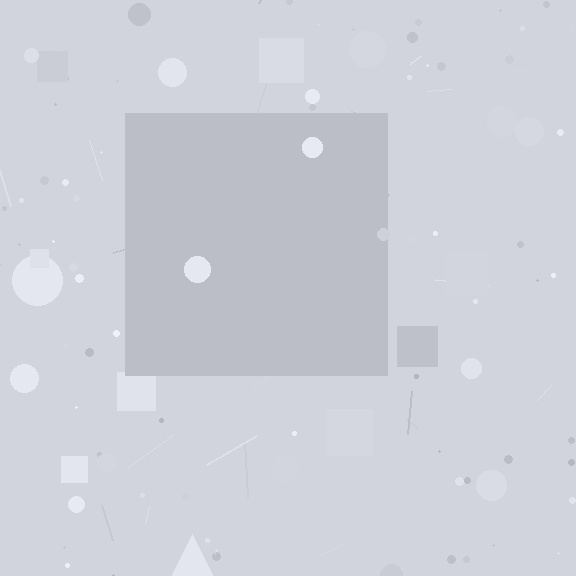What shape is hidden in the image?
A square is hidden in the image.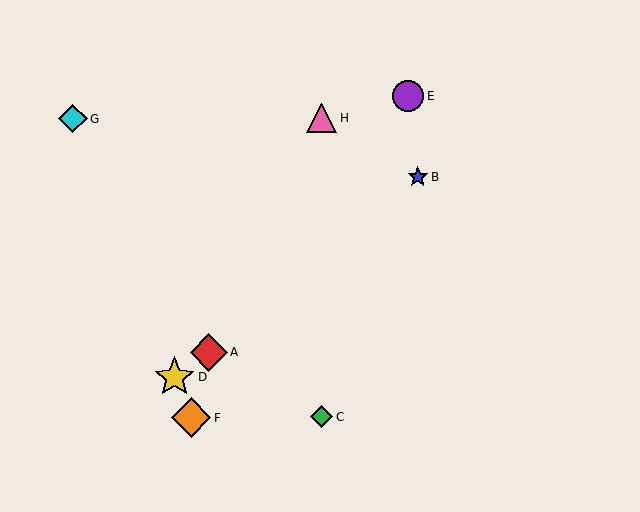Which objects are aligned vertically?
Objects C, H are aligned vertically.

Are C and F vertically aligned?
No, C is at x≈322 and F is at x≈191.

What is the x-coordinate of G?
Object G is at x≈73.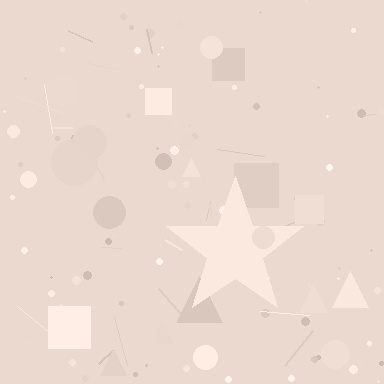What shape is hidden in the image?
A star is hidden in the image.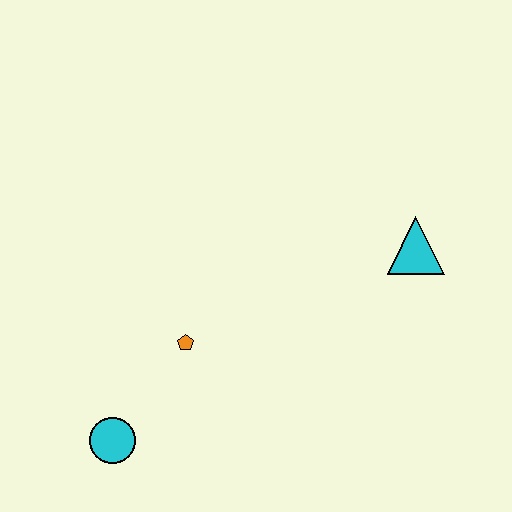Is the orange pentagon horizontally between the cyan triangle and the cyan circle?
Yes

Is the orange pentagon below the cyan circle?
No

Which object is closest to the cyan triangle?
The orange pentagon is closest to the cyan triangle.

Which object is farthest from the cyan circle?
The cyan triangle is farthest from the cyan circle.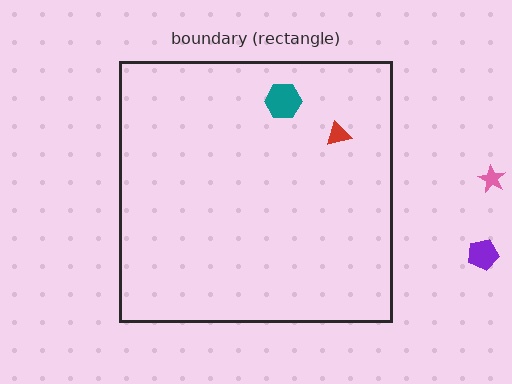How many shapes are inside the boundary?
2 inside, 2 outside.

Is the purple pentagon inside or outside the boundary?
Outside.